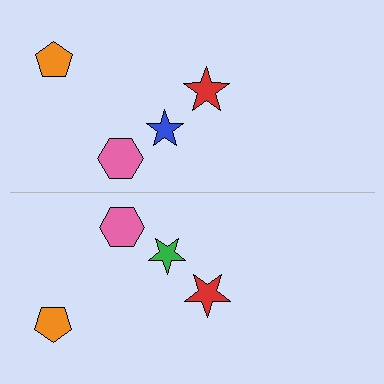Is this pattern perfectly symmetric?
No, the pattern is not perfectly symmetric. The green star on the bottom side breaks the symmetry — its mirror counterpart is blue.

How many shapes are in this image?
There are 8 shapes in this image.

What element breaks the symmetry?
The green star on the bottom side breaks the symmetry — its mirror counterpart is blue.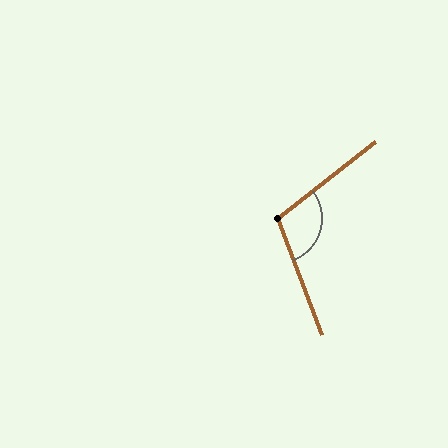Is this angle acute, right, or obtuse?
It is obtuse.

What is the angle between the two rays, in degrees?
Approximately 107 degrees.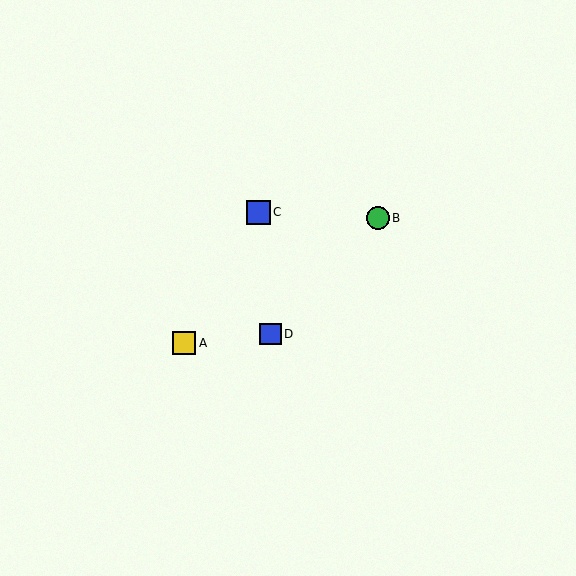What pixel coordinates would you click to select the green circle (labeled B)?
Click at (378, 218) to select the green circle B.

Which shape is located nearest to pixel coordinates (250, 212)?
The blue square (labeled C) at (258, 212) is nearest to that location.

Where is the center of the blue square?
The center of the blue square is at (258, 212).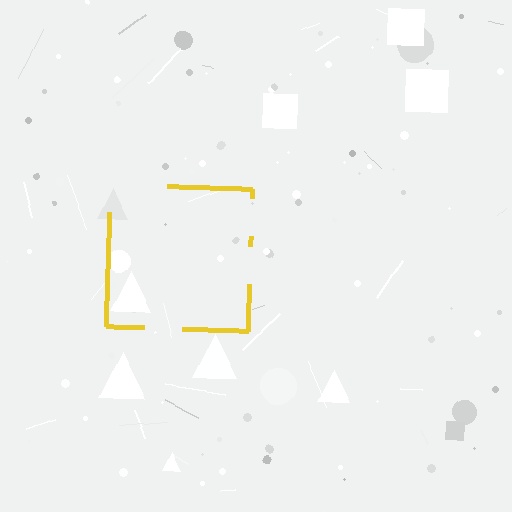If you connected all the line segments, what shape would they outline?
They would outline a square.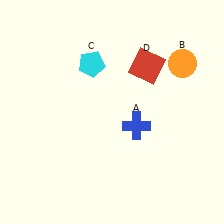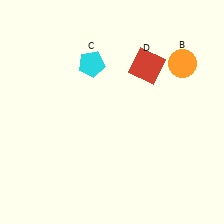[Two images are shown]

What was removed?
The blue cross (A) was removed in Image 2.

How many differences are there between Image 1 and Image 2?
There is 1 difference between the two images.